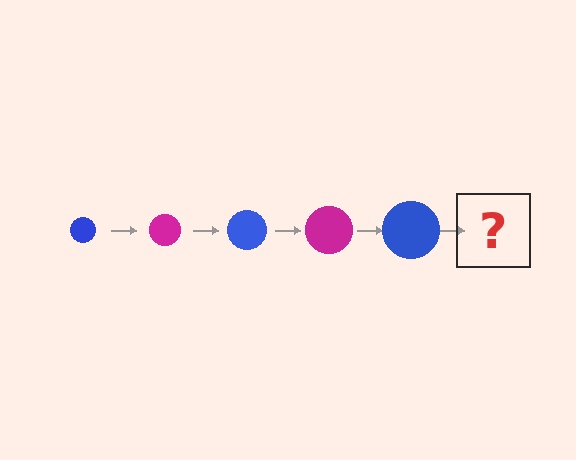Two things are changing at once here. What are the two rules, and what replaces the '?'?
The two rules are that the circle grows larger each step and the color cycles through blue and magenta. The '?' should be a magenta circle, larger than the previous one.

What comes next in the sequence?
The next element should be a magenta circle, larger than the previous one.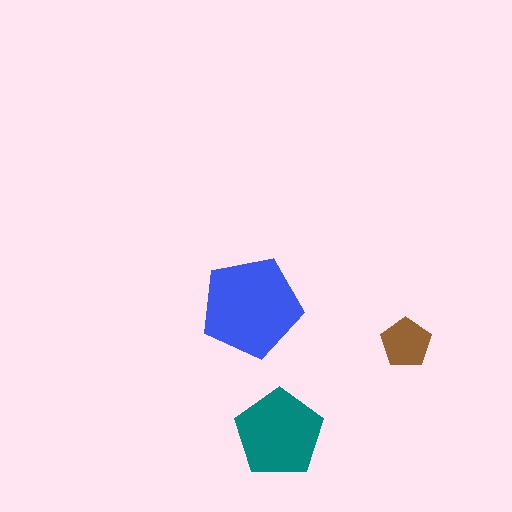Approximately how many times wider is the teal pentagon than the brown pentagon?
About 2 times wider.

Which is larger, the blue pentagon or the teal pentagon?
The blue one.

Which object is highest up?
The blue pentagon is topmost.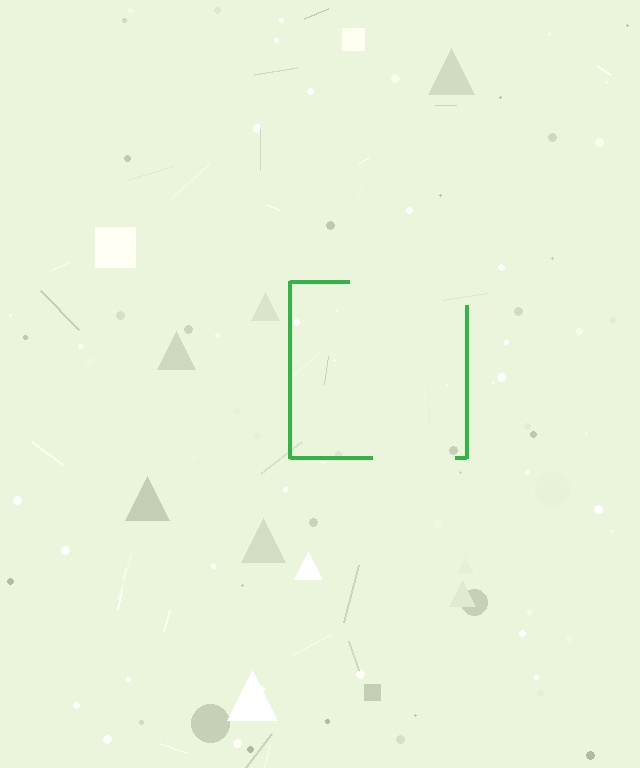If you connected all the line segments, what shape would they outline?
They would outline a square.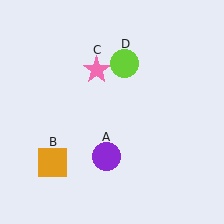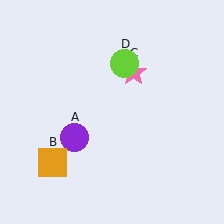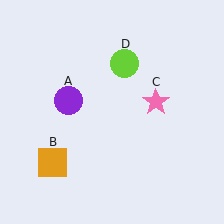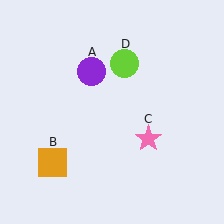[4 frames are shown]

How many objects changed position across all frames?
2 objects changed position: purple circle (object A), pink star (object C).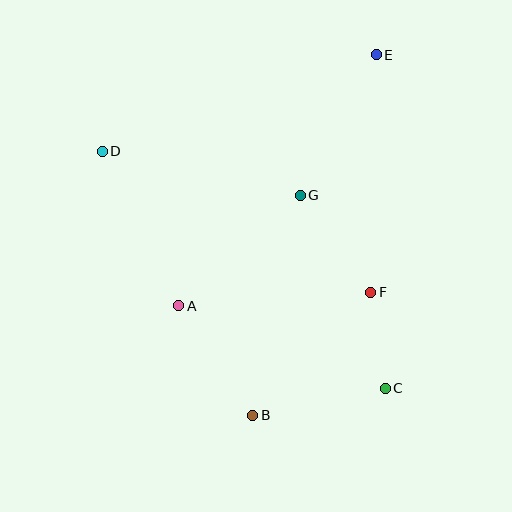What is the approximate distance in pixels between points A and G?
The distance between A and G is approximately 164 pixels.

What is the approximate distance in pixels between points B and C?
The distance between B and C is approximately 135 pixels.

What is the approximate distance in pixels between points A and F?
The distance between A and F is approximately 192 pixels.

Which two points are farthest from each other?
Points B and E are farthest from each other.